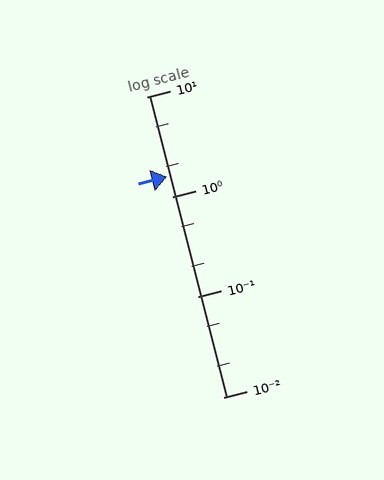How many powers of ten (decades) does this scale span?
The scale spans 3 decades, from 0.01 to 10.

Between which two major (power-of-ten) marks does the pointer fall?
The pointer is between 1 and 10.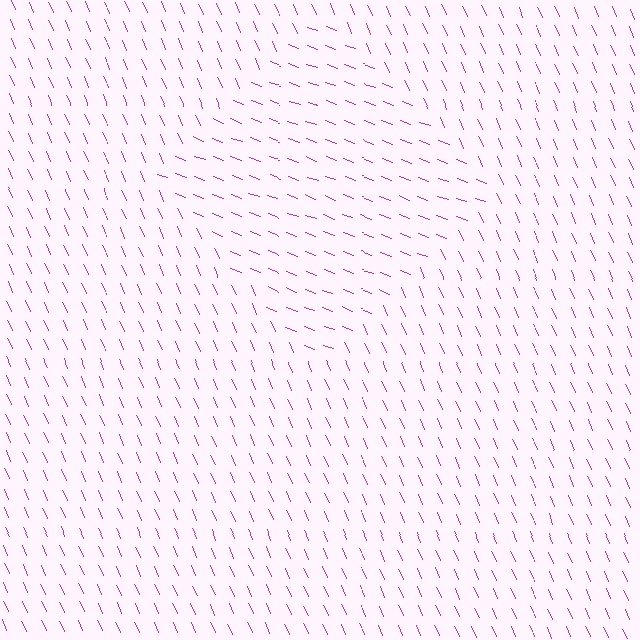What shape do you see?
I see a diamond.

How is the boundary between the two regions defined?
The boundary is defined purely by a change in line orientation (approximately 45 degrees difference). All lines are the same color and thickness.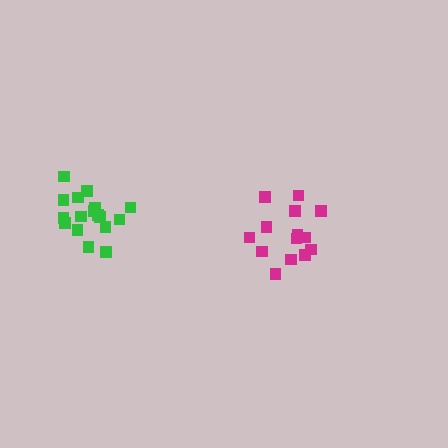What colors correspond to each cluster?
The clusters are colored: green, magenta.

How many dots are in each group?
Group 1: 17 dots, Group 2: 14 dots (31 total).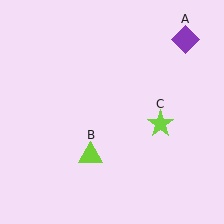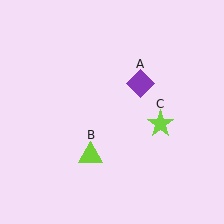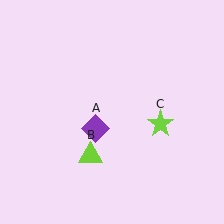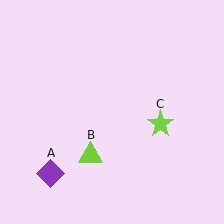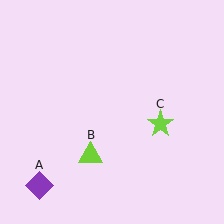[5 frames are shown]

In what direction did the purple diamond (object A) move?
The purple diamond (object A) moved down and to the left.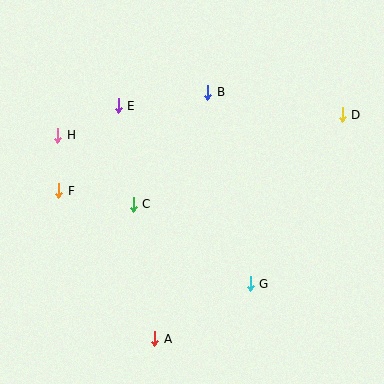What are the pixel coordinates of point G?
Point G is at (250, 284).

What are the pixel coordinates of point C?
Point C is at (133, 204).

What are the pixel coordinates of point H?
Point H is at (58, 135).